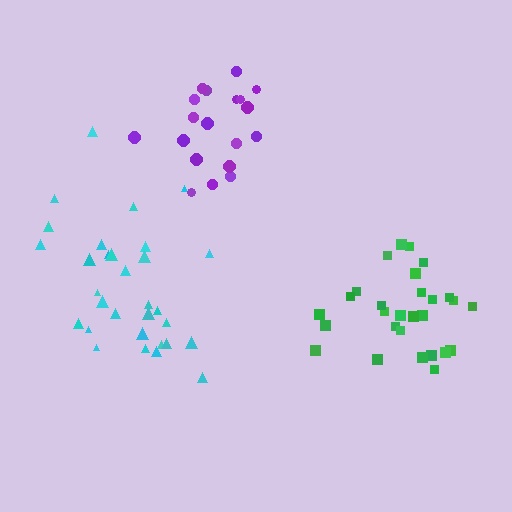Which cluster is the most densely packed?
Green.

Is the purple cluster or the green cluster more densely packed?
Green.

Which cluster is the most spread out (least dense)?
Cyan.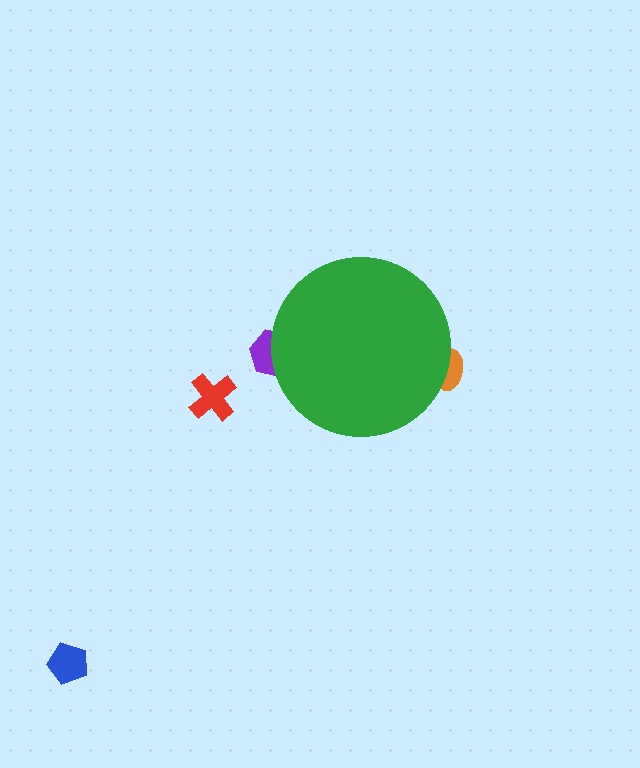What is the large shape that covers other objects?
A green circle.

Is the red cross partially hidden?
No, the red cross is fully visible.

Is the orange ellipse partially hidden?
Yes, the orange ellipse is partially hidden behind the green circle.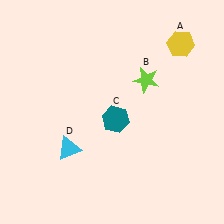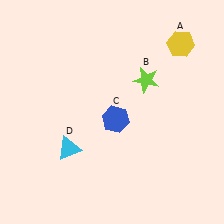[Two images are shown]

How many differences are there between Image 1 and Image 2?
There is 1 difference between the two images.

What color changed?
The hexagon (C) changed from teal in Image 1 to blue in Image 2.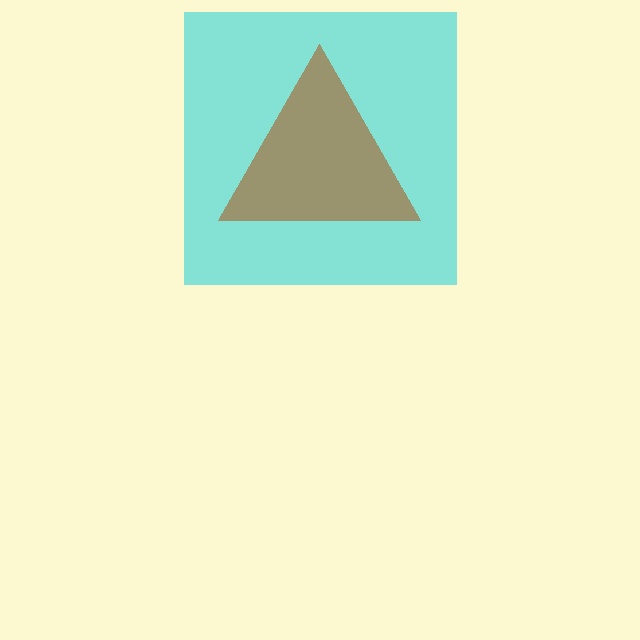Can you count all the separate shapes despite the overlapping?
Yes, there are 2 separate shapes.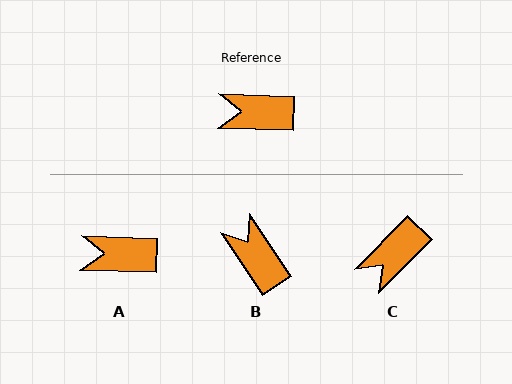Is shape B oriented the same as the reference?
No, it is off by about 54 degrees.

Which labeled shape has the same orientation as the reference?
A.